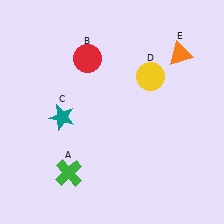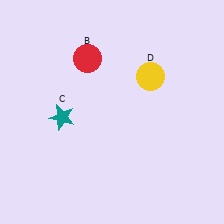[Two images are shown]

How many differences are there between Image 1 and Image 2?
There are 2 differences between the two images.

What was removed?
The orange triangle (E), the green cross (A) were removed in Image 2.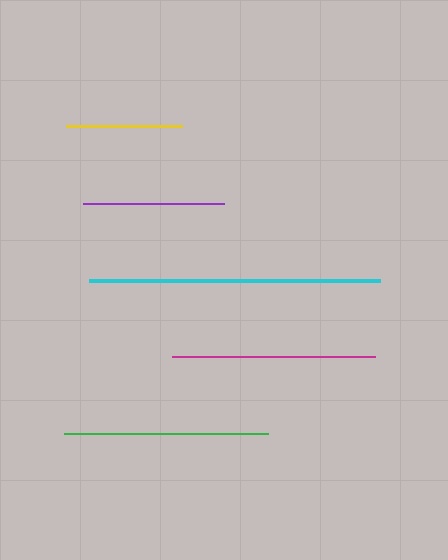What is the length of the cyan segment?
The cyan segment is approximately 292 pixels long.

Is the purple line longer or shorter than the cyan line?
The cyan line is longer than the purple line.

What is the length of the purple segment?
The purple segment is approximately 142 pixels long.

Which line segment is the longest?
The cyan line is the longest at approximately 292 pixels.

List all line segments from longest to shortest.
From longest to shortest: cyan, green, magenta, purple, yellow.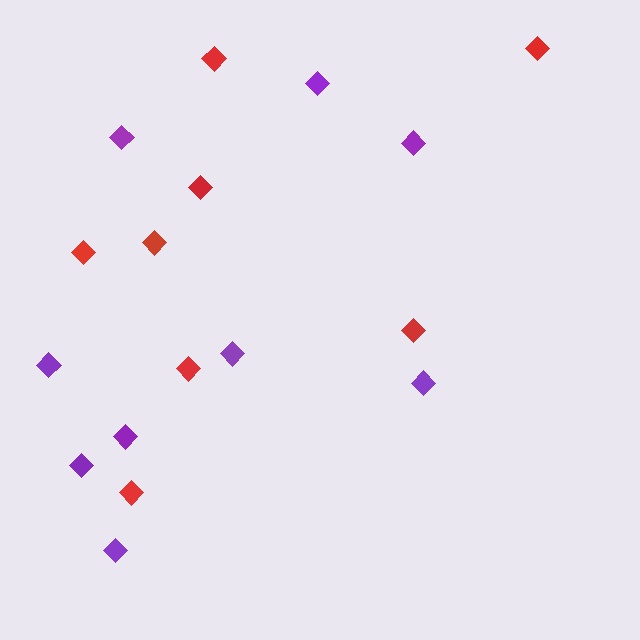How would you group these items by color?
There are 2 groups: one group of purple diamonds (9) and one group of red diamonds (8).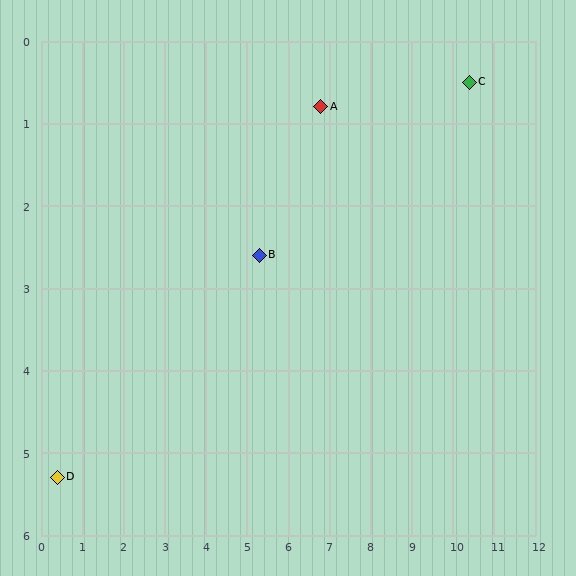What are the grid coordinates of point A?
Point A is at approximately (6.8, 0.8).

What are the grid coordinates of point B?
Point B is at approximately (5.3, 2.6).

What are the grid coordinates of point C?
Point C is at approximately (10.4, 0.5).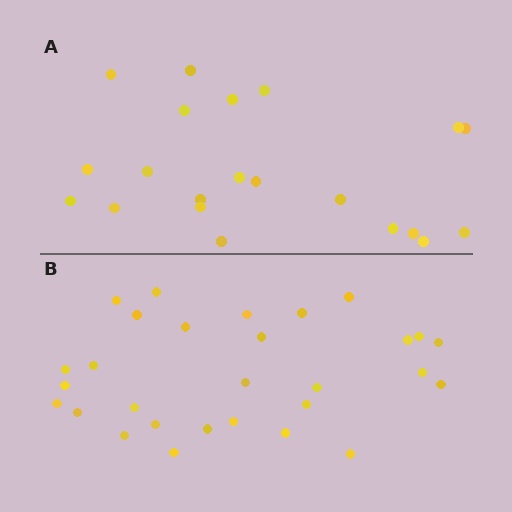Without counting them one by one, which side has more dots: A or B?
Region B (the bottom region) has more dots.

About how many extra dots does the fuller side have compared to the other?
Region B has roughly 8 or so more dots than region A.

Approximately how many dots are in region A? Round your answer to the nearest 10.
About 20 dots. (The exact count is 21, which rounds to 20.)